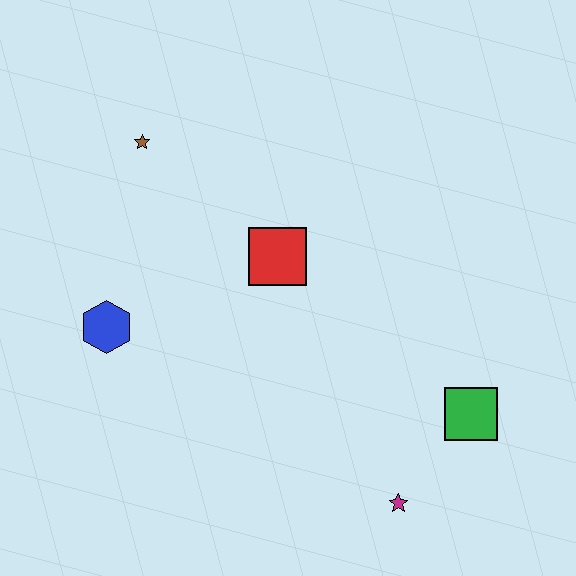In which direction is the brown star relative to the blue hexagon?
The brown star is above the blue hexagon.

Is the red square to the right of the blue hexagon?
Yes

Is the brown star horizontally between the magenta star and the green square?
No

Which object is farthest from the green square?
The brown star is farthest from the green square.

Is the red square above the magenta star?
Yes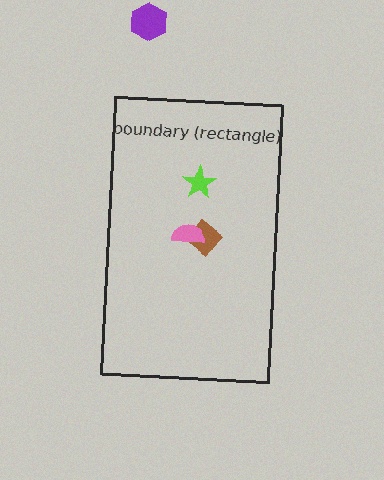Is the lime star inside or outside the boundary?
Inside.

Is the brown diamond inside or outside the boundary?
Inside.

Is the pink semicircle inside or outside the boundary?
Inside.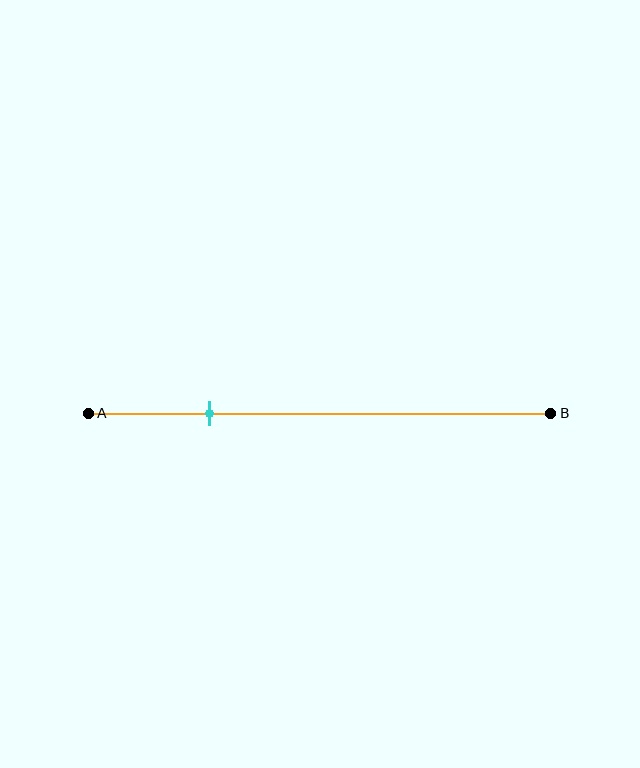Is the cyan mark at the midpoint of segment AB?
No, the mark is at about 25% from A, not at the 50% midpoint.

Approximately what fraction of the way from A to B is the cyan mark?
The cyan mark is approximately 25% of the way from A to B.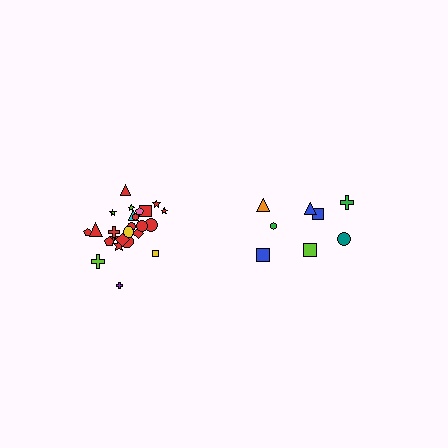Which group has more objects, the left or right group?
The left group.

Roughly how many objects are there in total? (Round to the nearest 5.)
Roughly 35 objects in total.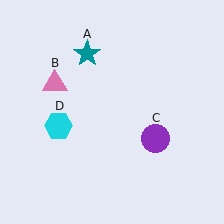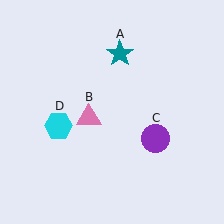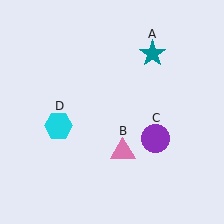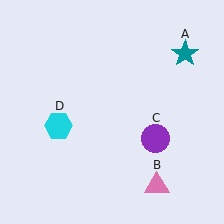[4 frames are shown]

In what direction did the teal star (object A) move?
The teal star (object A) moved right.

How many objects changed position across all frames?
2 objects changed position: teal star (object A), pink triangle (object B).